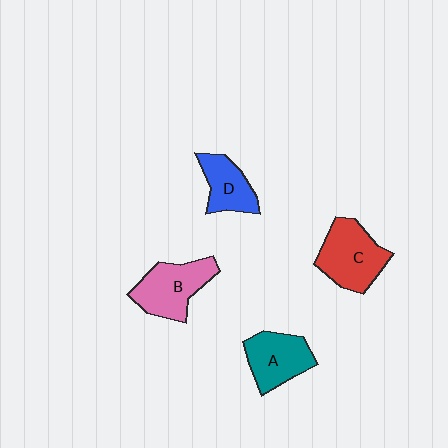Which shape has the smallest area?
Shape D (blue).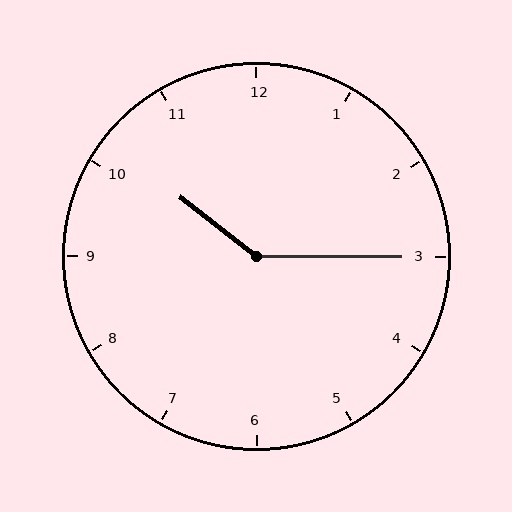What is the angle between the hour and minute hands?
Approximately 142 degrees.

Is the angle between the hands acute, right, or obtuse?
It is obtuse.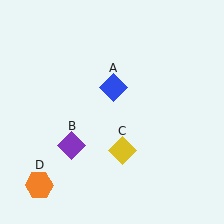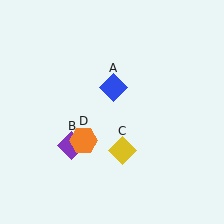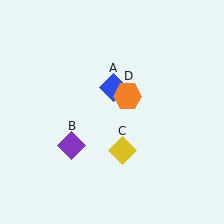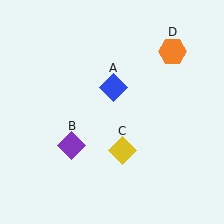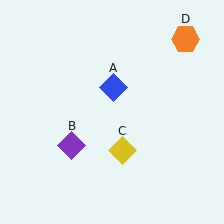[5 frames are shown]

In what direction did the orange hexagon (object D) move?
The orange hexagon (object D) moved up and to the right.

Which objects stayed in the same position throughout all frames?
Blue diamond (object A) and purple diamond (object B) and yellow diamond (object C) remained stationary.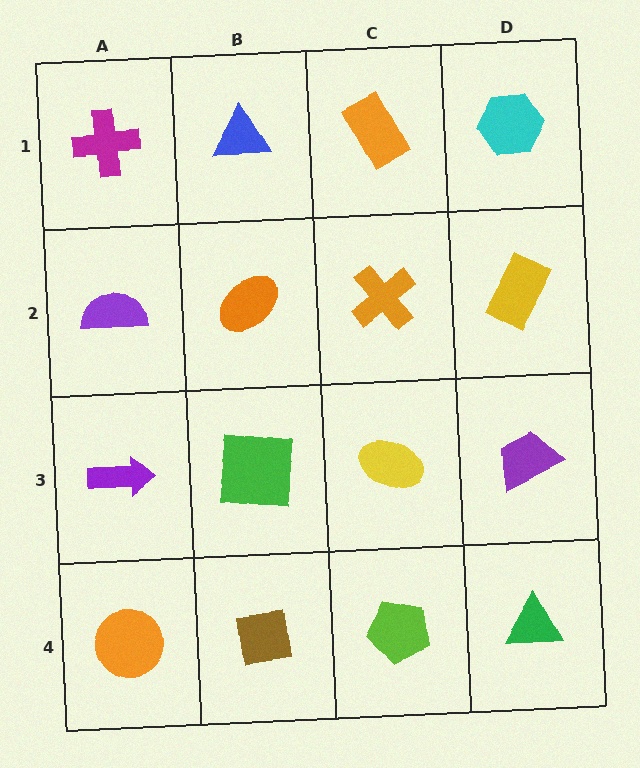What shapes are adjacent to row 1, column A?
A purple semicircle (row 2, column A), a blue triangle (row 1, column B).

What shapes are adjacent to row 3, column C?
An orange cross (row 2, column C), a lime pentagon (row 4, column C), a green square (row 3, column B), a purple trapezoid (row 3, column D).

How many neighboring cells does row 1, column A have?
2.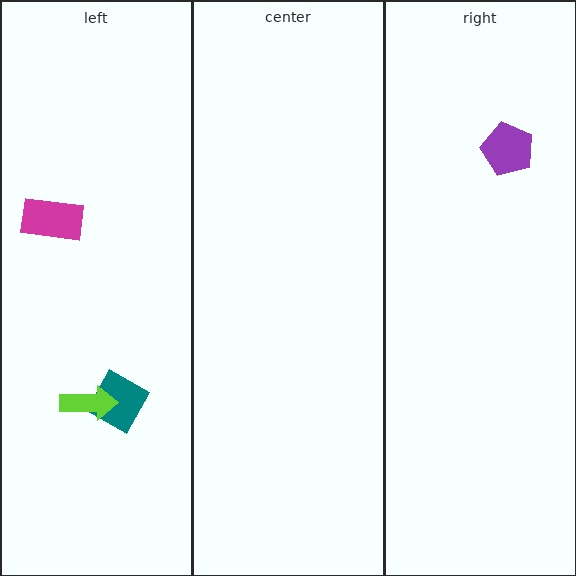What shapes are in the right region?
The purple pentagon.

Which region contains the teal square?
The left region.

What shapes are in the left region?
The teal square, the magenta rectangle, the lime arrow.